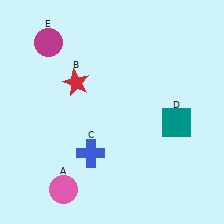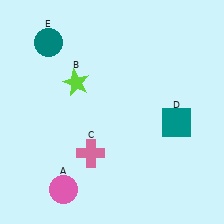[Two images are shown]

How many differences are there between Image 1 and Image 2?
There are 3 differences between the two images.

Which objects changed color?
B changed from red to lime. C changed from blue to pink. E changed from magenta to teal.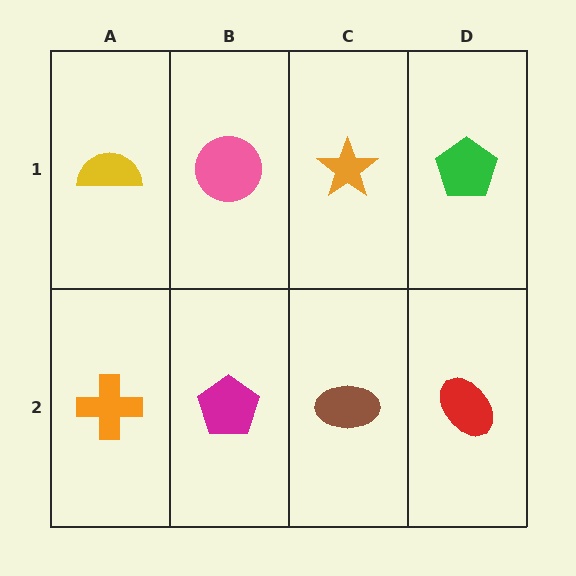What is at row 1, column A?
A yellow semicircle.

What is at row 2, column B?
A magenta pentagon.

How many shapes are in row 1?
4 shapes.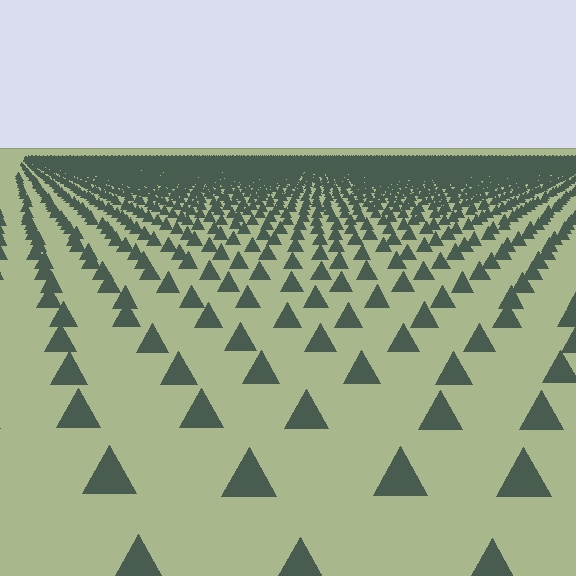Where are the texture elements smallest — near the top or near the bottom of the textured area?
Near the top.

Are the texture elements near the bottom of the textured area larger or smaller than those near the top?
Larger. Near the bottom, elements are closer to the viewer and appear at a bigger on-screen size.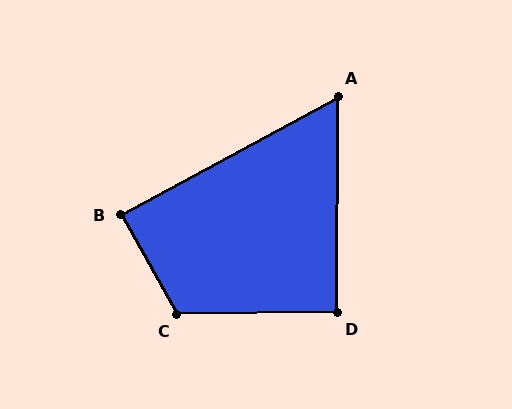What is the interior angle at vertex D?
Approximately 91 degrees (approximately right).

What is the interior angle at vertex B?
Approximately 89 degrees (approximately right).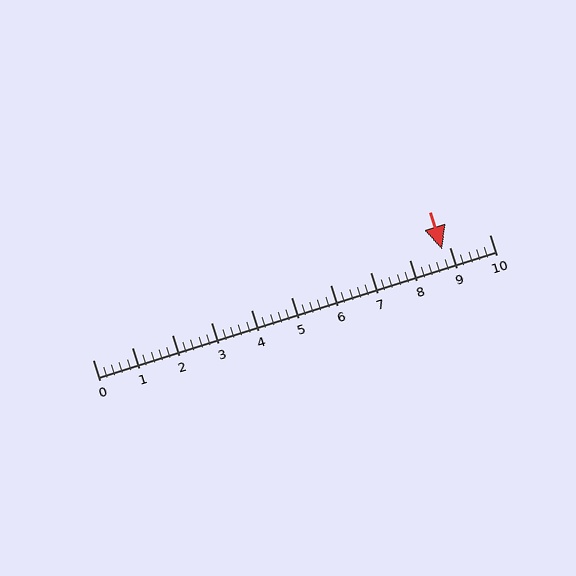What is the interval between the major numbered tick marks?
The major tick marks are spaced 1 units apart.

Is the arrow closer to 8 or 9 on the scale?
The arrow is closer to 9.